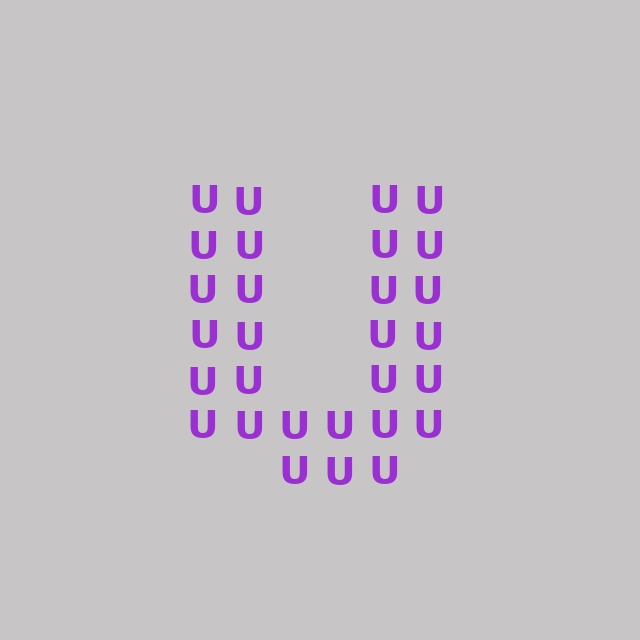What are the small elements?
The small elements are letter U's.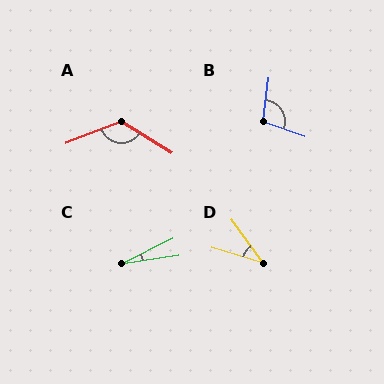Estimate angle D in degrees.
Approximately 37 degrees.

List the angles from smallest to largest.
C (18°), D (37°), B (102°), A (126°).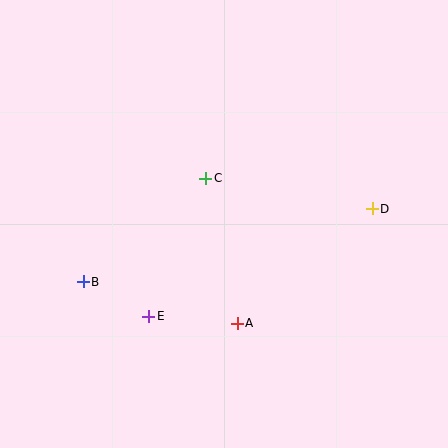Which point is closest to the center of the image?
Point C at (206, 178) is closest to the center.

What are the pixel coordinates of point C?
Point C is at (206, 178).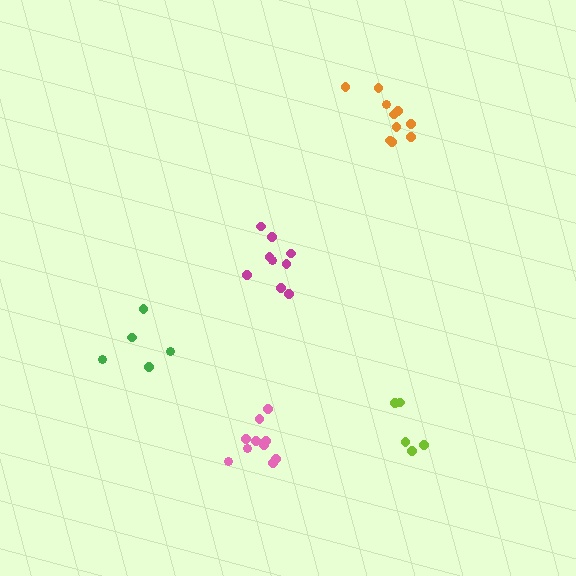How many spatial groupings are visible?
There are 5 spatial groupings.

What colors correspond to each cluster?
The clusters are colored: orange, pink, lime, magenta, green.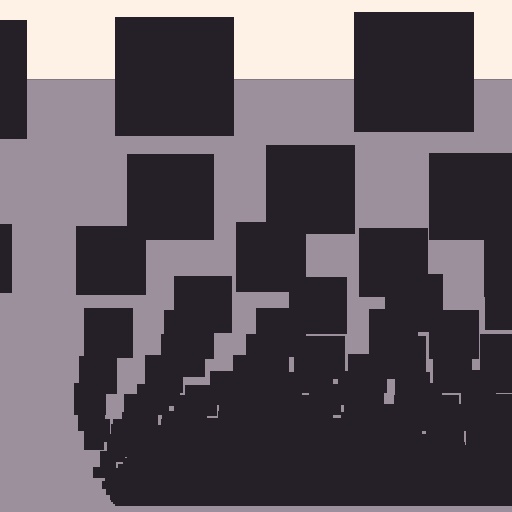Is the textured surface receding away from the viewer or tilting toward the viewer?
The surface appears to tilt toward the viewer. Texture elements get larger and sparser toward the top.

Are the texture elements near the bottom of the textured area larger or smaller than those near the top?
Smaller. The gradient is inverted — elements near the bottom are smaller and denser.